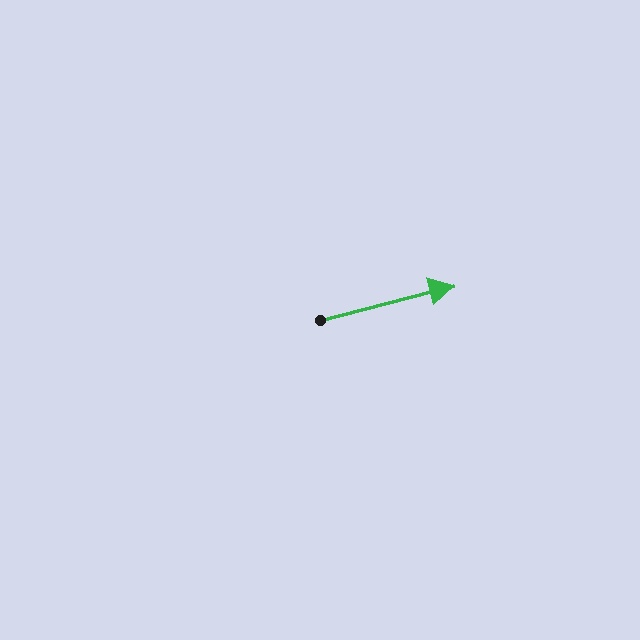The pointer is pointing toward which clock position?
Roughly 3 o'clock.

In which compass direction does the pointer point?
East.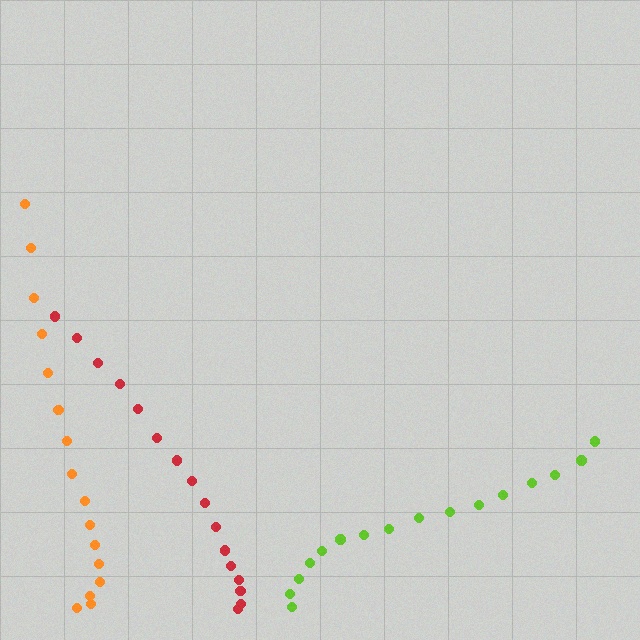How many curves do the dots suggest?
There are 3 distinct paths.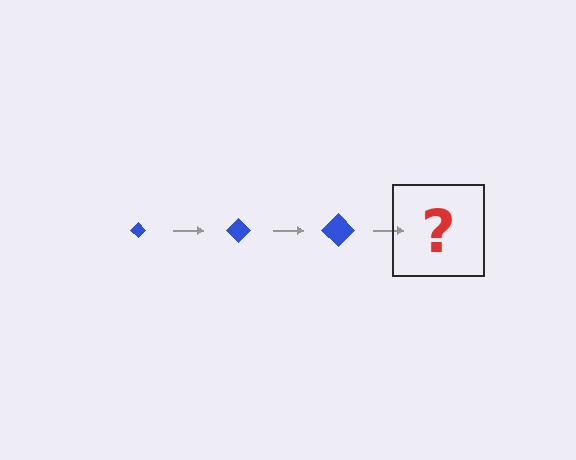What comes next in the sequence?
The next element should be a blue diamond, larger than the previous one.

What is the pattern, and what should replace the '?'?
The pattern is that the diamond gets progressively larger each step. The '?' should be a blue diamond, larger than the previous one.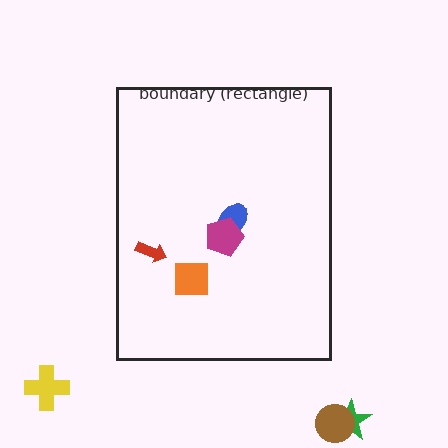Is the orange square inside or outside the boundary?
Inside.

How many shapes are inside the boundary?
4 inside, 3 outside.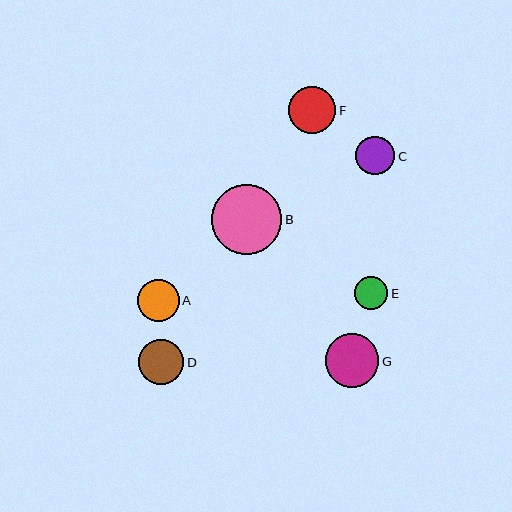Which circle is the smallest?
Circle E is the smallest with a size of approximately 34 pixels.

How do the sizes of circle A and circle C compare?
Circle A and circle C are approximately the same size.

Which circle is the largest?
Circle B is the largest with a size of approximately 70 pixels.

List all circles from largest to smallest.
From largest to smallest: B, G, F, D, A, C, E.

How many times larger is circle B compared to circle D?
Circle B is approximately 1.5 times the size of circle D.